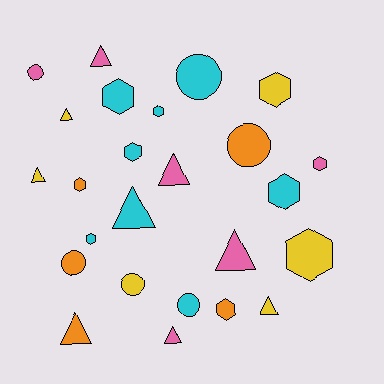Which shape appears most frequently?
Hexagon, with 10 objects.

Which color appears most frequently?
Cyan, with 8 objects.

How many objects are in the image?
There are 25 objects.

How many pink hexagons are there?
There is 1 pink hexagon.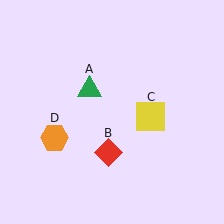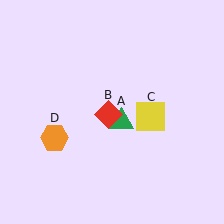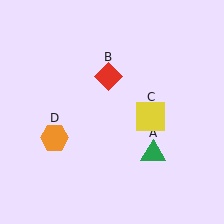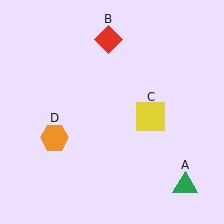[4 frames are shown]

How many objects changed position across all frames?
2 objects changed position: green triangle (object A), red diamond (object B).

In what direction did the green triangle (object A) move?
The green triangle (object A) moved down and to the right.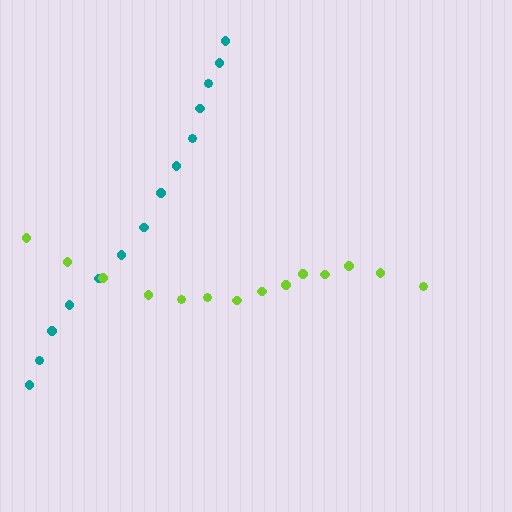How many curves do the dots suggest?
There are 2 distinct paths.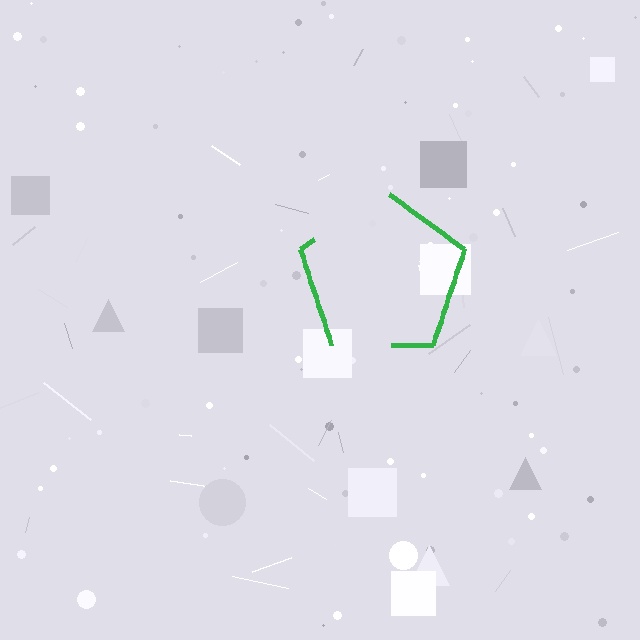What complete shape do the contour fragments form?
The contour fragments form a pentagon.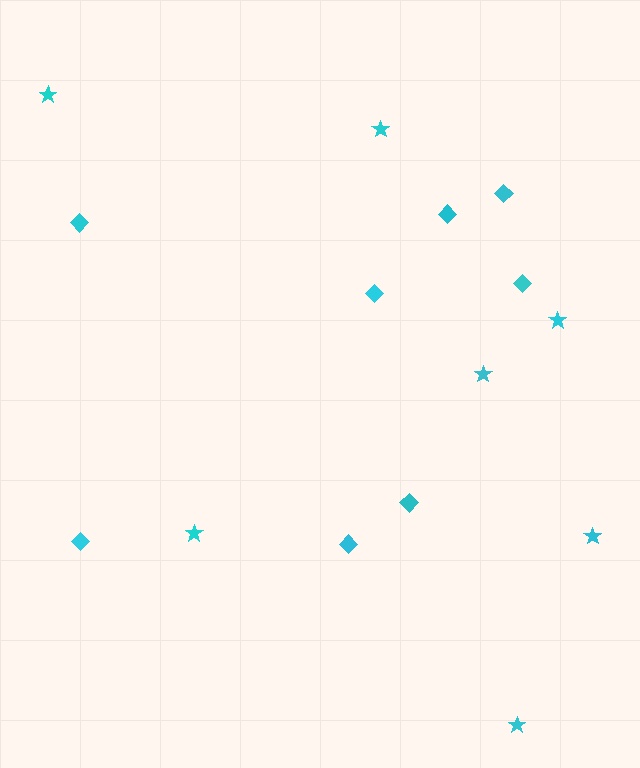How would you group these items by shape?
There are 2 groups: one group of stars (7) and one group of diamonds (8).